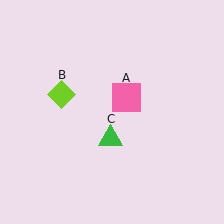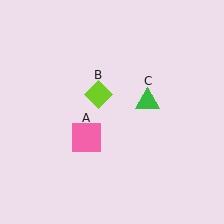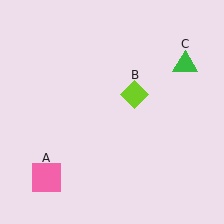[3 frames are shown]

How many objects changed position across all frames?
3 objects changed position: pink square (object A), lime diamond (object B), green triangle (object C).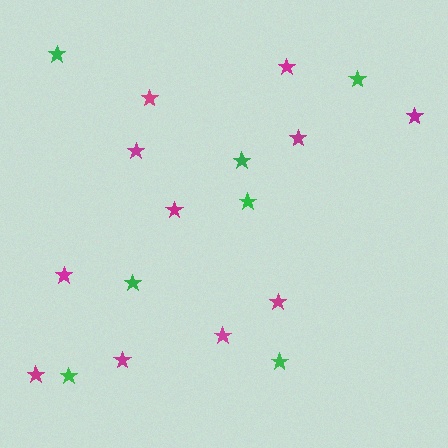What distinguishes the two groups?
There are 2 groups: one group of green stars (7) and one group of magenta stars (11).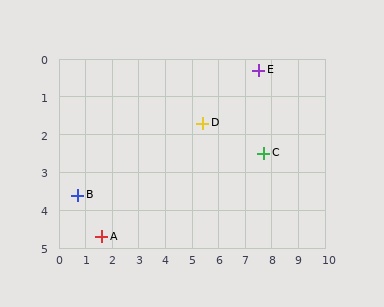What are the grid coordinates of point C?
Point C is at approximately (7.7, 2.5).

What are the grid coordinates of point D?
Point D is at approximately (5.4, 1.7).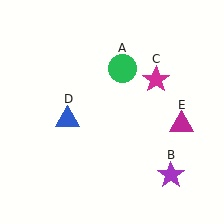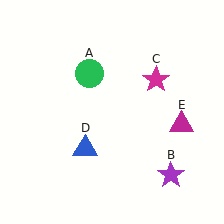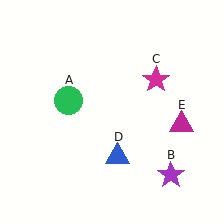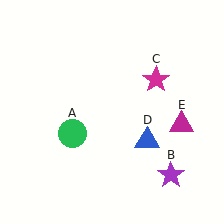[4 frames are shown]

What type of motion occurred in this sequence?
The green circle (object A), blue triangle (object D) rotated counterclockwise around the center of the scene.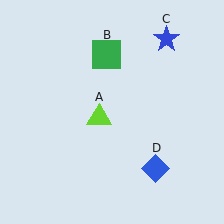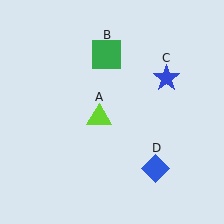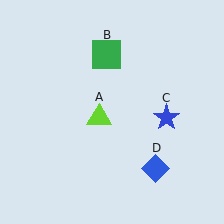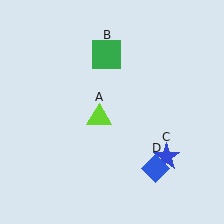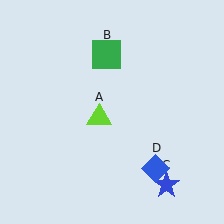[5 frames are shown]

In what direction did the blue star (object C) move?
The blue star (object C) moved down.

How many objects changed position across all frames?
1 object changed position: blue star (object C).